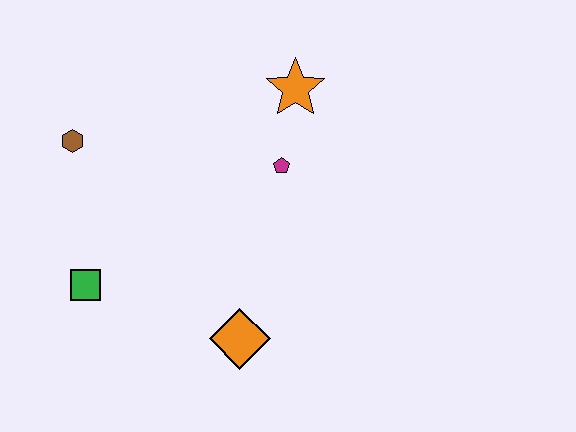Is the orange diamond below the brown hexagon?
Yes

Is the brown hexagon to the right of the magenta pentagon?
No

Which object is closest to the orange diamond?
The green square is closest to the orange diamond.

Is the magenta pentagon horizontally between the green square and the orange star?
Yes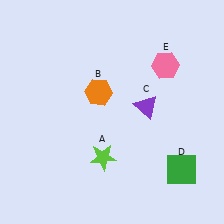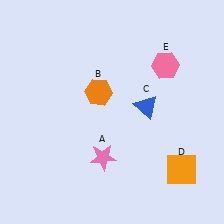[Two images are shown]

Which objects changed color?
A changed from lime to pink. C changed from purple to blue. D changed from green to orange.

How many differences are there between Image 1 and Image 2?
There are 3 differences between the two images.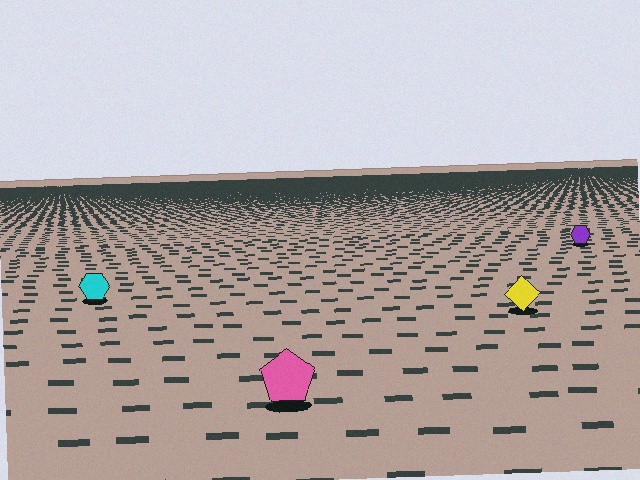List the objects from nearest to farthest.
From nearest to farthest: the pink pentagon, the yellow diamond, the cyan hexagon, the purple hexagon.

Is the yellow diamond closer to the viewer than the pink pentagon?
No. The pink pentagon is closer — you can tell from the texture gradient: the ground texture is coarser near it.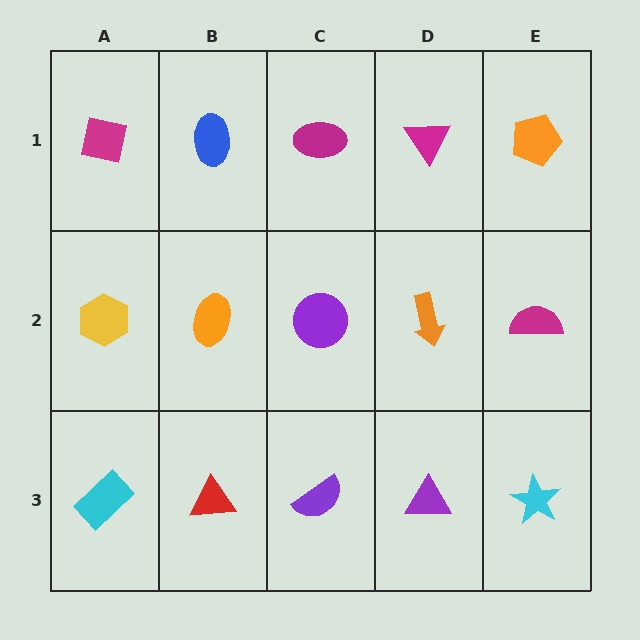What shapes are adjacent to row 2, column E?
An orange pentagon (row 1, column E), a cyan star (row 3, column E), an orange arrow (row 2, column D).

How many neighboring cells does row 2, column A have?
3.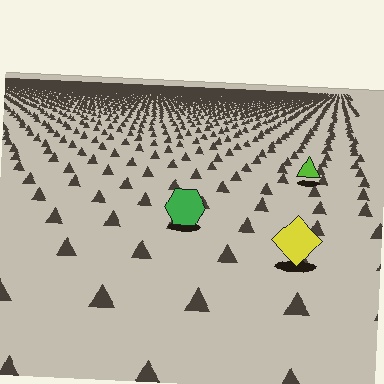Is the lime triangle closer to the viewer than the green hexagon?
No. The green hexagon is closer — you can tell from the texture gradient: the ground texture is coarser near it.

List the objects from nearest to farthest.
From nearest to farthest: the yellow diamond, the green hexagon, the lime triangle.